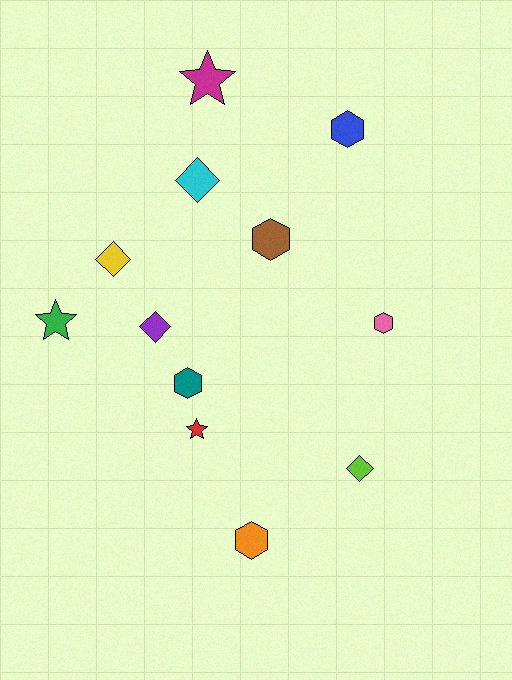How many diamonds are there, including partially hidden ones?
There are 4 diamonds.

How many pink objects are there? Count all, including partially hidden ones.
There is 1 pink object.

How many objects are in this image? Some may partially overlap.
There are 12 objects.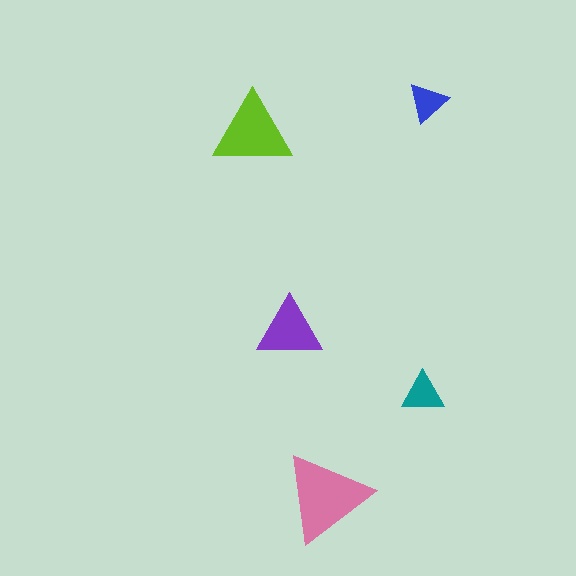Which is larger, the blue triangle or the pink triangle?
The pink one.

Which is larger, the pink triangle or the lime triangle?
The pink one.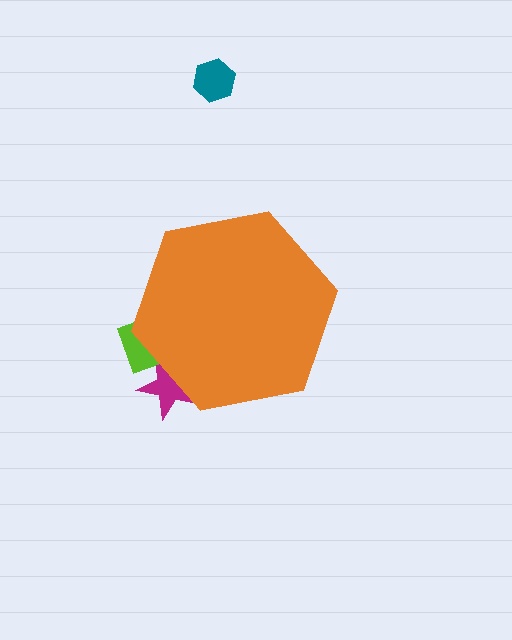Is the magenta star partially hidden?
Yes, the magenta star is partially hidden behind the orange hexagon.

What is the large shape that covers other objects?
An orange hexagon.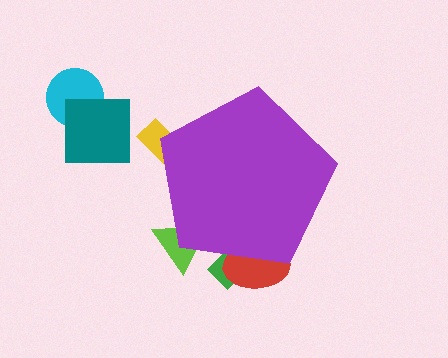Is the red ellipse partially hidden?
Yes, the red ellipse is partially hidden behind the purple pentagon.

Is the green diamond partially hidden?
Yes, the green diamond is partially hidden behind the purple pentagon.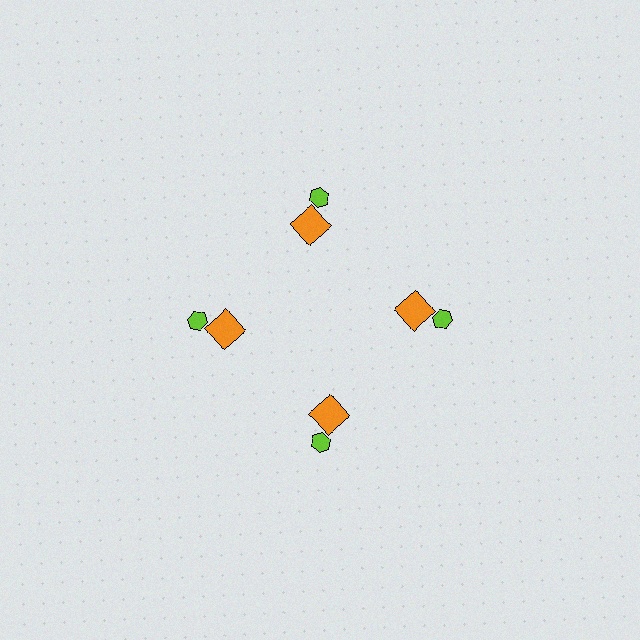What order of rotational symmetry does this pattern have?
This pattern has 4-fold rotational symmetry.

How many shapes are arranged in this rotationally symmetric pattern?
There are 8 shapes, arranged in 4 groups of 2.